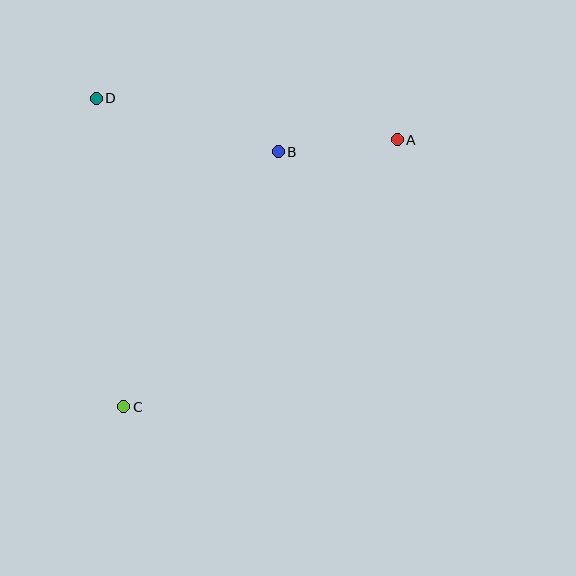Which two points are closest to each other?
Points A and B are closest to each other.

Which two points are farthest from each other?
Points A and C are farthest from each other.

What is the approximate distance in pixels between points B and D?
The distance between B and D is approximately 190 pixels.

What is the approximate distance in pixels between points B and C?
The distance between B and C is approximately 298 pixels.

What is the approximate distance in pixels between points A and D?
The distance between A and D is approximately 304 pixels.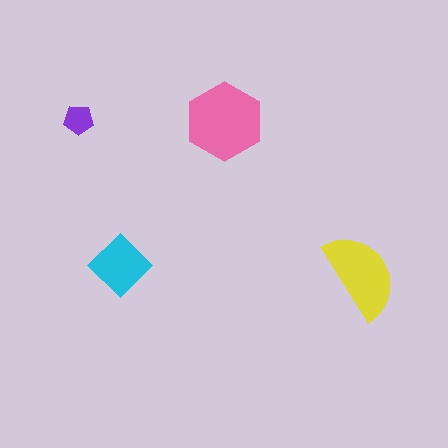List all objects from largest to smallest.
The pink hexagon, the yellow semicircle, the cyan diamond, the purple pentagon.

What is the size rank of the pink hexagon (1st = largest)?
1st.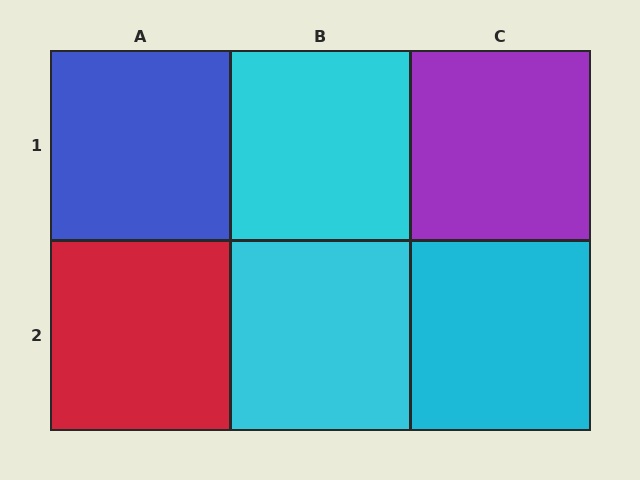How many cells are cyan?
3 cells are cyan.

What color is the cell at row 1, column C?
Purple.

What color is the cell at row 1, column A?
Blue.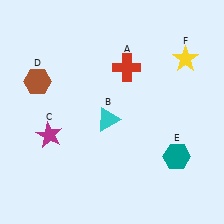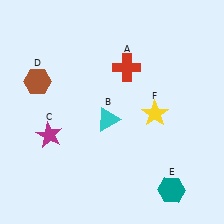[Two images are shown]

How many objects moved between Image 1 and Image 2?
2 objects moved between the two images.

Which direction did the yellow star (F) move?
The yellow star (F) moved down.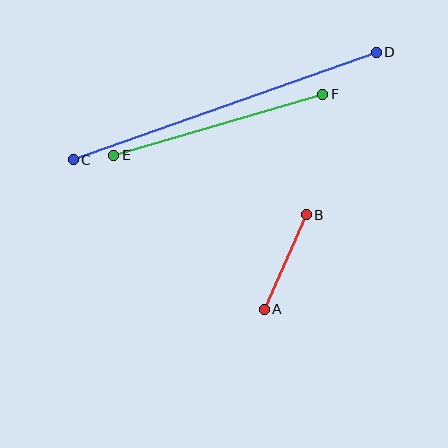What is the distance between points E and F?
The distance is approximately 218 pixels.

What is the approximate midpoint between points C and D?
The midpoint is at approximately (225, 106) pixels.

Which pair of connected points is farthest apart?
Points C and D are farthest apart.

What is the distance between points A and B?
The distance is approximately 104 pixels.